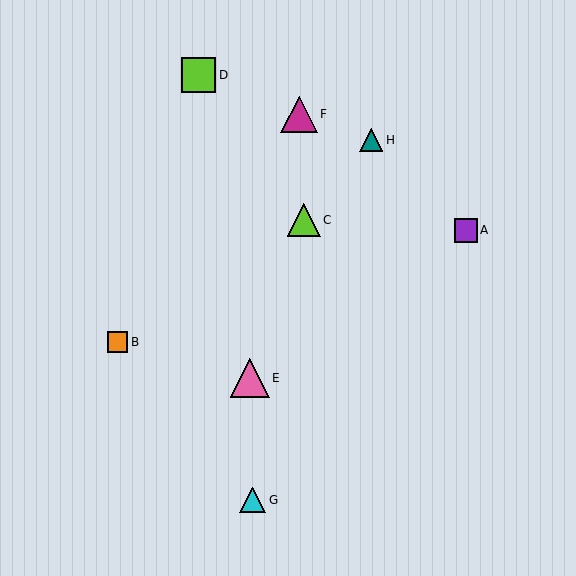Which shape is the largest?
The pink triangle (labeled E) is the largest.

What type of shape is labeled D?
Shape D is a lime square.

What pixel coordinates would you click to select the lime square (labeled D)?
Click at (199, 75) to select the lime square D.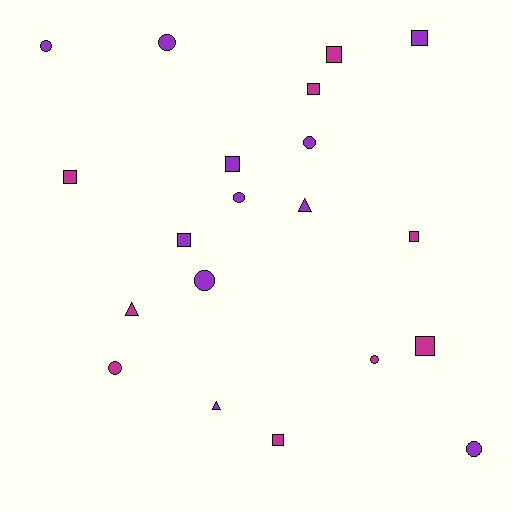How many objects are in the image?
There are 20 objects.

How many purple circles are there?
There are 6 purple circles.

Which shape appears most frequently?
Square, with 9 objects.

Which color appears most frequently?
Purple, with 11 objects.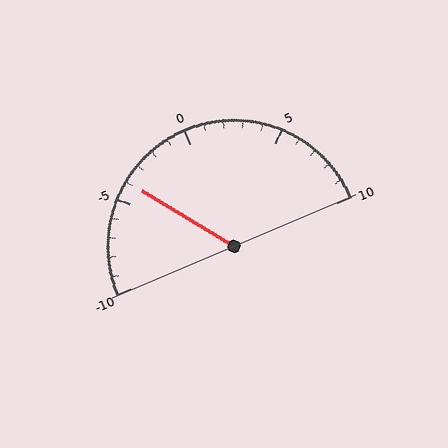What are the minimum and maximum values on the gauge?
The gauge ranges from -10 to 10.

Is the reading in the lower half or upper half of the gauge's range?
The reading is in the lower half of the range (-10 to 10).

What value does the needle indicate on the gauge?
The needle indicates approximately -4.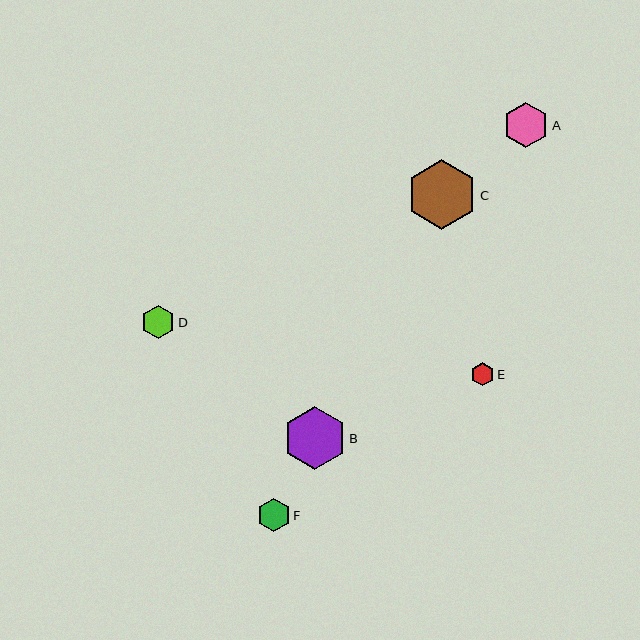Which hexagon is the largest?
Hexagon C is the largest with a size of approximately 69 pixels.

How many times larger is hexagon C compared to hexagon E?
Hexagon C is approximately 3.0 times the size of hexagon E.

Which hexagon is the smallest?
Hexagon E is the smallest with a size of approximately 23 pixels.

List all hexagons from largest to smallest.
From largest to smallest: C, B, A, D, F, E.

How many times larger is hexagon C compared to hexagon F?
Hexagon C is approximately 2.1 times the size of hexagon F.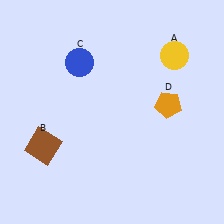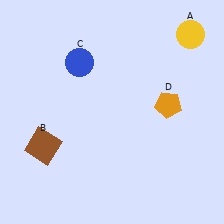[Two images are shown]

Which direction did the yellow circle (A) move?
The yellow circle (A) moved up.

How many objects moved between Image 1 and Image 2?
1 object moved between the two images.